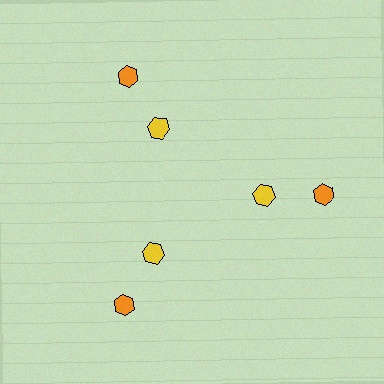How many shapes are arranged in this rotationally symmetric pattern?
There are 6 shapes, arranged in 3 groups of 2.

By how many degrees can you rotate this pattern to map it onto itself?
The pattern maps onto itself every 120 degrees of rotation.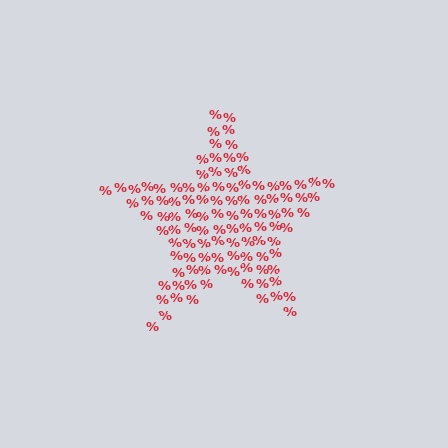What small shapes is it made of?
It is made of small percent signs.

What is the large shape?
The large shape is a star.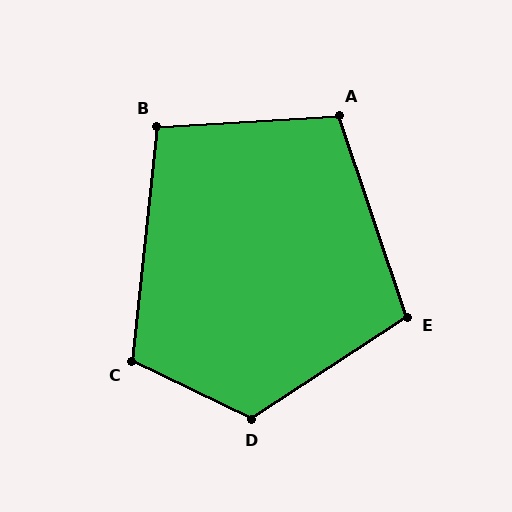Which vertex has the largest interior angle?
D, at approximately 121 degrees.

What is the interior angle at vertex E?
Approximately 105 degrees (obtuse).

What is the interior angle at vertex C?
Approximately 109 degrees (obtuse).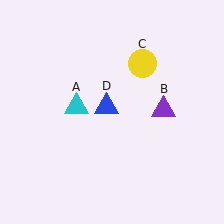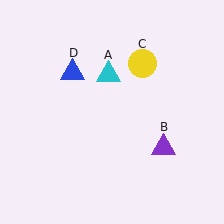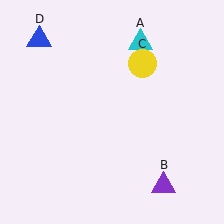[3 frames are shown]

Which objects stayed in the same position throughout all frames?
Yellow circle (object C) remained stationary.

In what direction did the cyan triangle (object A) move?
The cyan triangle (object A) moved up and to the right.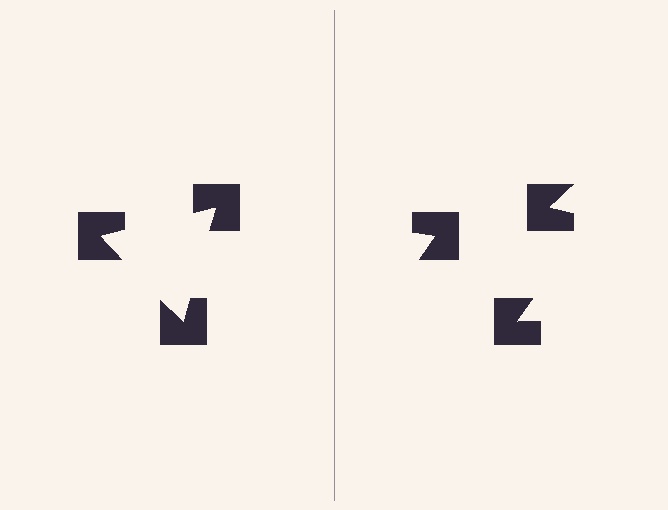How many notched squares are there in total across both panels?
6 — 3 on each side.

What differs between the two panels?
The notched squares are positioned identically on both sides; only the wedge orientations differ. On the left they align to a triangle; on the right they are misaligned.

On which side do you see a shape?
An illusory triangle appears on the left side. On the right side the wedge cuts are rotated, so no coherent shape forms.